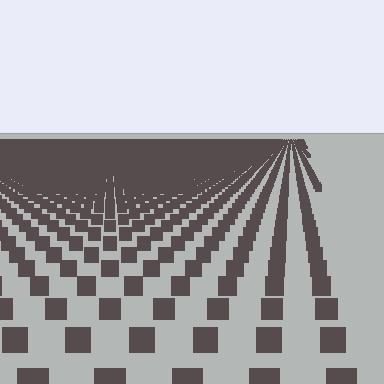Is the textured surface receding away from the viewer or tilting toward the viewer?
The surface is receding away from the viewer. Texture elements get smaller and denser toward the top.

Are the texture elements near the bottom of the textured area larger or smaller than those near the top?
Larger. Near the bottom, elements are closer to the viewer and appear at a bigger on-screen size.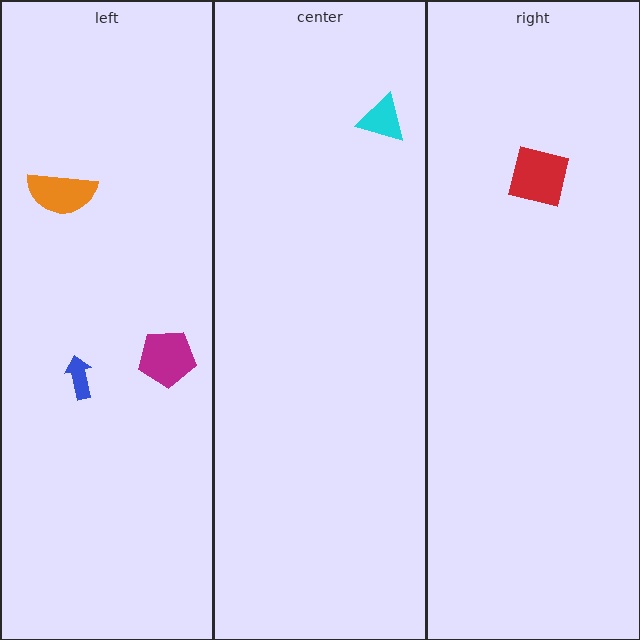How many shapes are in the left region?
3.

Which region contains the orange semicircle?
The left region.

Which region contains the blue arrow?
The left region.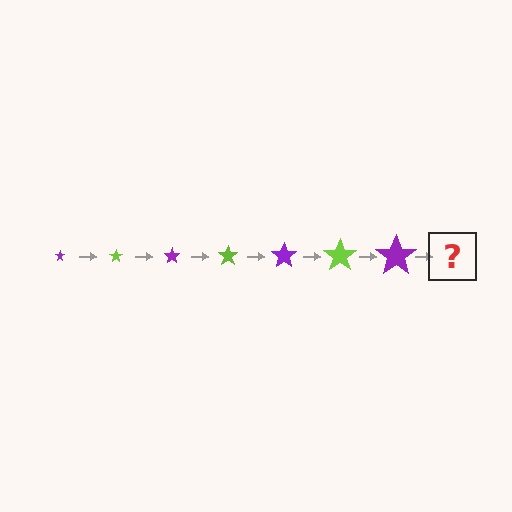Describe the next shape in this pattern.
It should be a lime star, larger than the previous one.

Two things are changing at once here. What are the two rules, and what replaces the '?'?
The two rules are that the star grows larger each step and the color cycles through purple and lime. The '?' should be a lime star, larger than the previous one.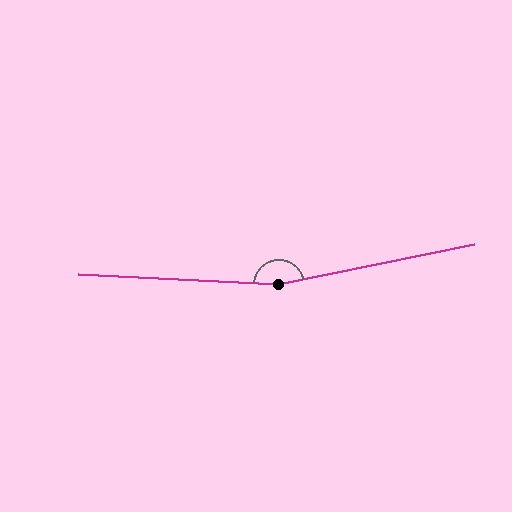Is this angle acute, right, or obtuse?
It is obtuse.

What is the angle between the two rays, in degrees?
Approximately 165 degrees.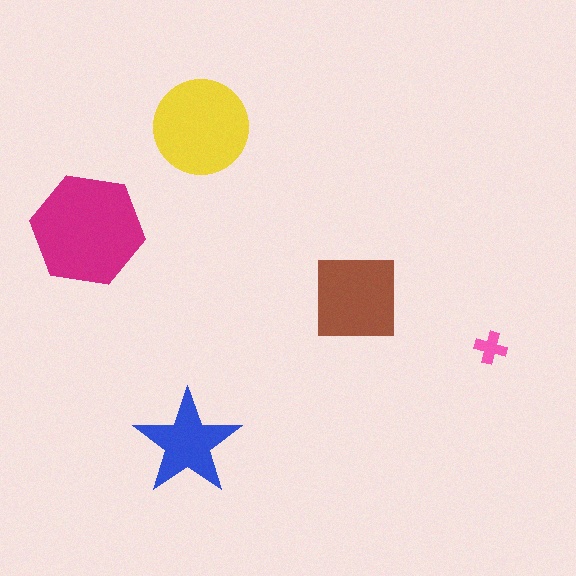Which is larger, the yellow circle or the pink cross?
The yellow circle.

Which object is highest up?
The yellow circle is topmost.